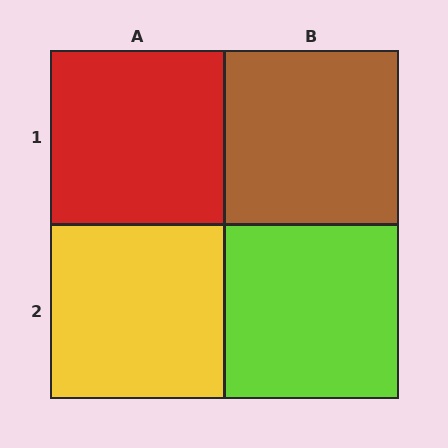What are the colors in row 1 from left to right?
Red, brown.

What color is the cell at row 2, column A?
Yellow.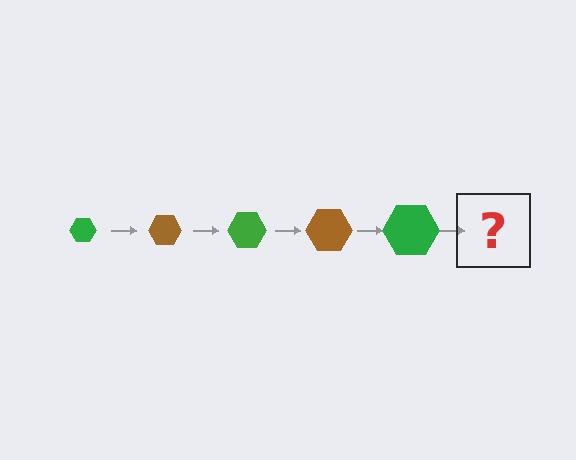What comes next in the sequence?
The next element should be a brown hexagon, larger than the previous one.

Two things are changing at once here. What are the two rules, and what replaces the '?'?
The two rules are that the hexagon grows larger each step and the color cycles through green and brown. The '?' should be a brown hexagon, larger than the previous one.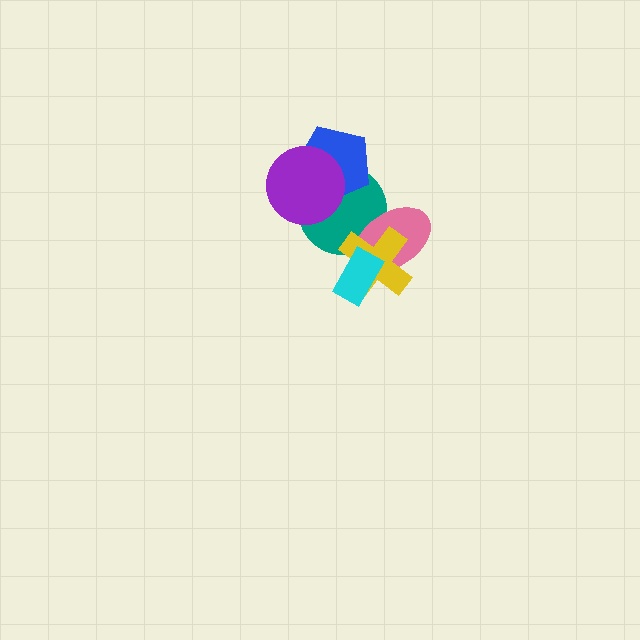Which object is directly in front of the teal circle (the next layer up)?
The blue pentagon is directly in front of the teal circle.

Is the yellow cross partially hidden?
Yes, it is partially covered by another shape.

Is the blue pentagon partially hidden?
Yes, it is partially covered by another shape.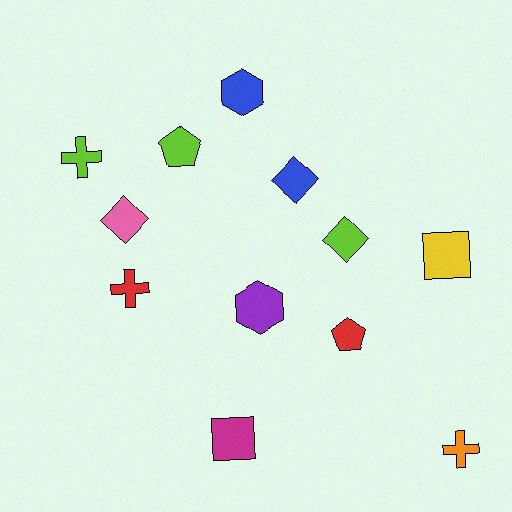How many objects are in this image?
There are 12 objects.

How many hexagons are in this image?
There are 2 hexagons.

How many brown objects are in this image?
There are no brown objects.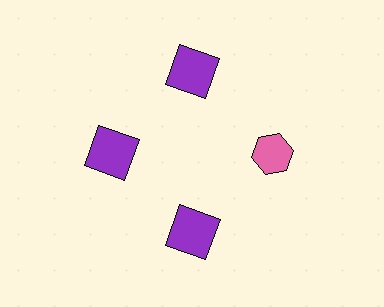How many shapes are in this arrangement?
There are 4 shapes arranged in a ring pattern.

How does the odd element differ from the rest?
It differs in both color (pink instead of purple) and shape (hexagon instead of square).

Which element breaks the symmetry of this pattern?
The pink hexagon at roughly the 3 o'clock position breaks the symmetry. All other shapes are purple squares.